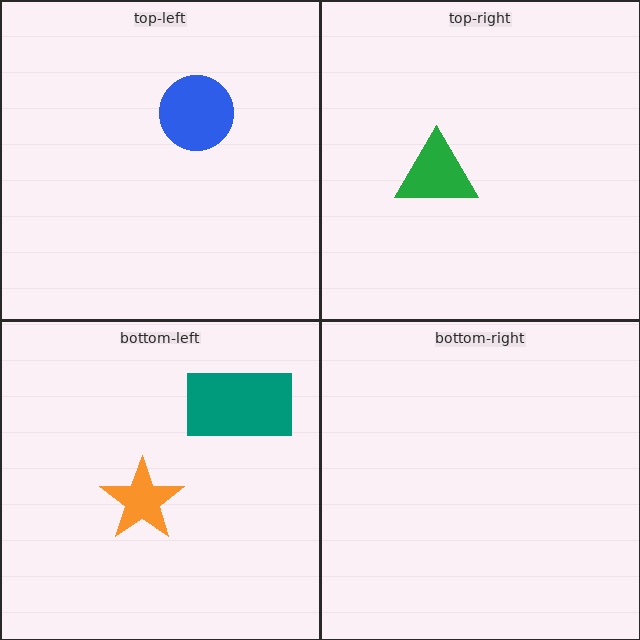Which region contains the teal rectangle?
The bottom-left region.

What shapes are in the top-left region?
The blue circle.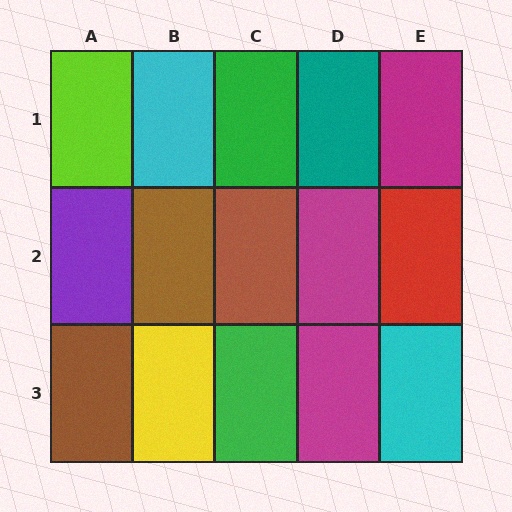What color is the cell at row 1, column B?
Cyan.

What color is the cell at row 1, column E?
Magenta.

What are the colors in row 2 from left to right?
Purple, brown, brown, magenta, red.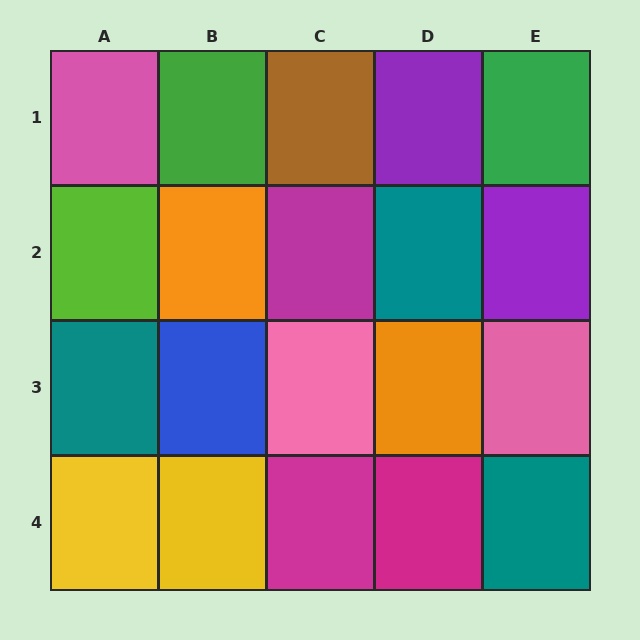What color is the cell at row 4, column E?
Teal.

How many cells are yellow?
2 cells are yellow.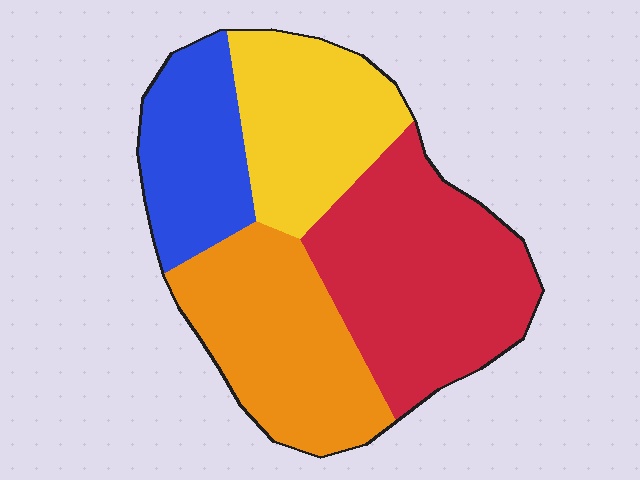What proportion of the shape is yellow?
Yellow takes up between a sixth and a third of the shape.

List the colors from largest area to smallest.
From largest to smallest: red, orange, yellow, blue.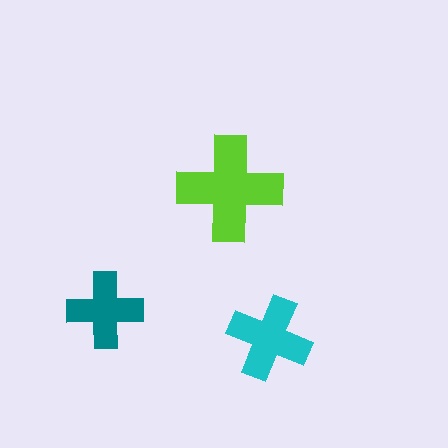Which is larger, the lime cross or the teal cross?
The lime one.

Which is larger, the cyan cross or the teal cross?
The cyan one.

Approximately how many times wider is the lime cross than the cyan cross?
About 1.5 times wider.